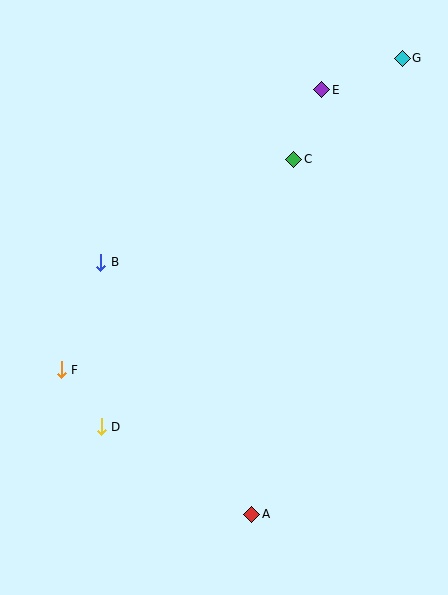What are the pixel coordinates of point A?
Point A is at (252, 514).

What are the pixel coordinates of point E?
Point E is at (322, 90).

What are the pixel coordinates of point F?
Point F is at (61, 370).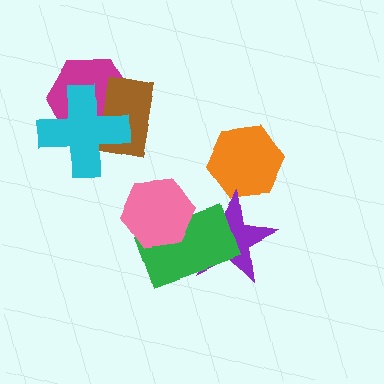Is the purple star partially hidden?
Yes, it is partially covered by another shape.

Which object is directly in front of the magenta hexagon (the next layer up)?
The brown rectangle is directly in front of the magenta hexagon.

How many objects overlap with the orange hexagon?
1 object overlaps with the orange hexagon.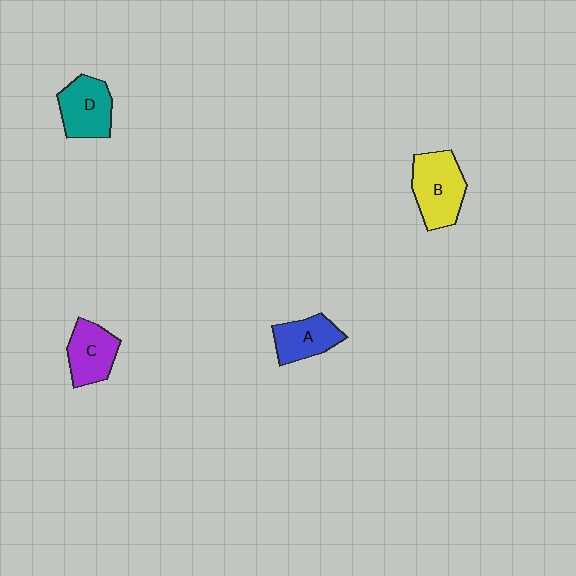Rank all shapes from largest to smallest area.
From largest to smallest: B (yellow), D (teal), C (purple), A (blue).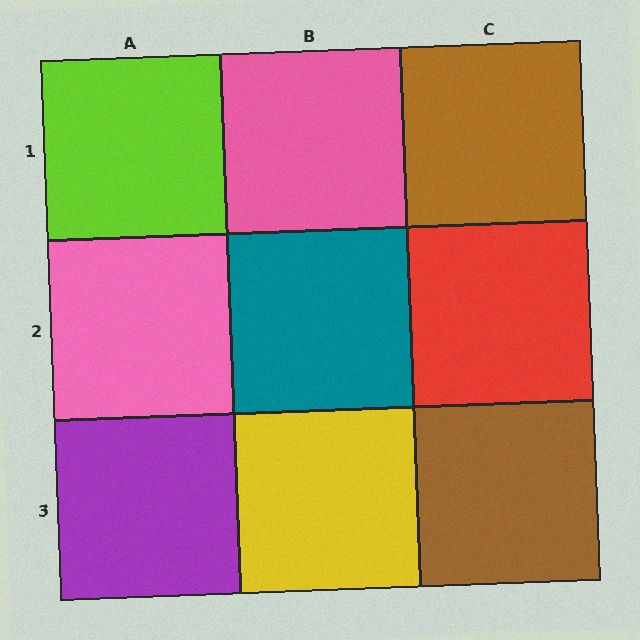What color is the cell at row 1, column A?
Lime.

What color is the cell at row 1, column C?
Brown.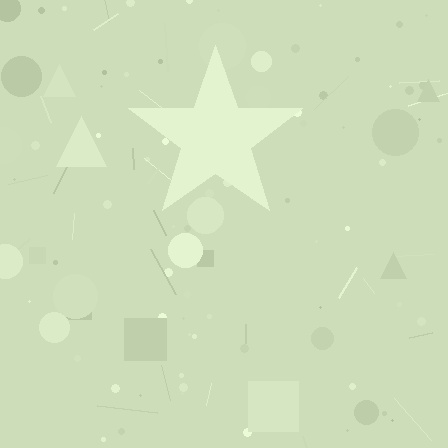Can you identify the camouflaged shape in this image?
The camouflaged shape is a star.